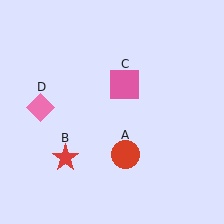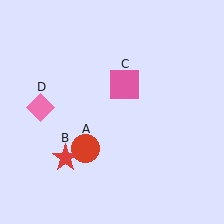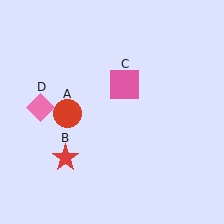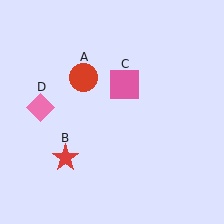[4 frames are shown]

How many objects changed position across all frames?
1 object changed position: red circle (object A).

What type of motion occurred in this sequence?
The red circle (object A) rotated clockwise around the center of the scene.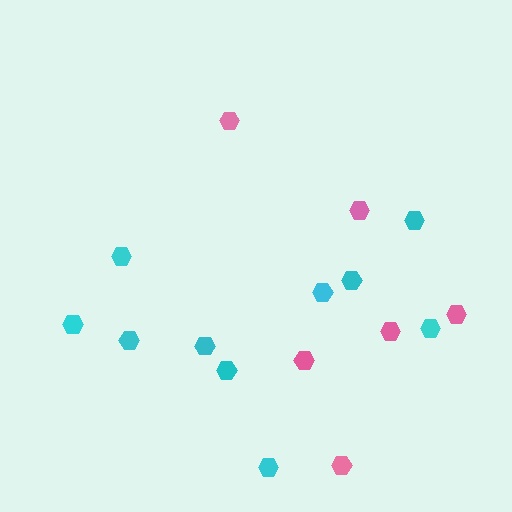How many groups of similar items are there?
There are 2 groups: one group of pink hexagons (6) and one group of cyan hexagons (10).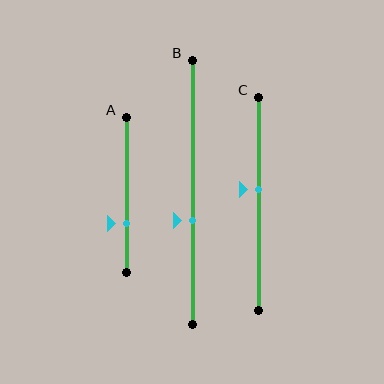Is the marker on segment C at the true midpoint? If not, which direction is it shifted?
No, the marker on segment C is shifted upward by about 7% of the segment length.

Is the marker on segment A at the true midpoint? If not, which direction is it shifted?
No, the marker on segment A is shifted downward by about 18% of the segment length.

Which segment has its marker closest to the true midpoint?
Segment C has its marker closest to the true midpoint.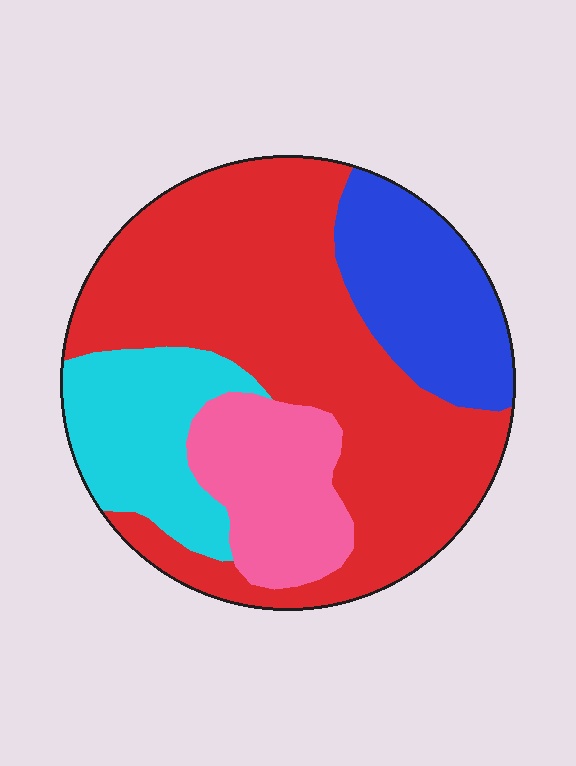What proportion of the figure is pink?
Pink covers 15% of the figure.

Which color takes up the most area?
Red, at roughly 55%.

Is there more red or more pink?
Red.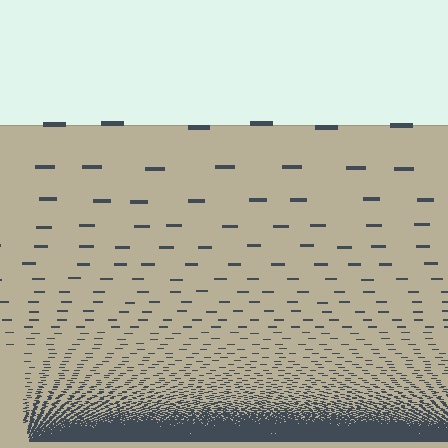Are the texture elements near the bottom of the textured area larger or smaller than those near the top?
Smaller. The gradient is inverted — elements near the bottom are smaller and denser.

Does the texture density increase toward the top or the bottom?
Density increases toward the bottom.